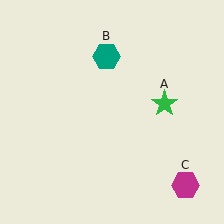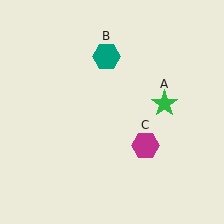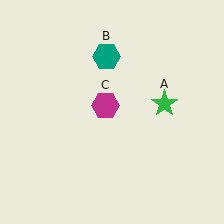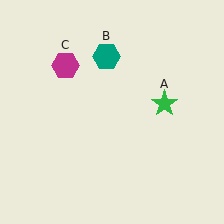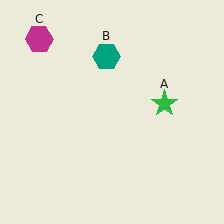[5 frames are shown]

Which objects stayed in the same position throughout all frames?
Green star (object A) and teal hexagon (object B) remained stationary.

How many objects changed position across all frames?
1 object changed position: magenta hexagon (object C).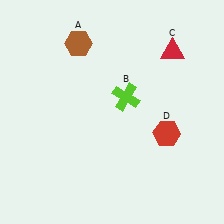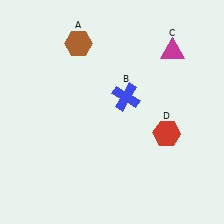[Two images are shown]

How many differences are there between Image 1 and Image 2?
There are 2 differences between the two images.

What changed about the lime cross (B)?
In Image 1, B is lime. In Image 2, it changed to blue.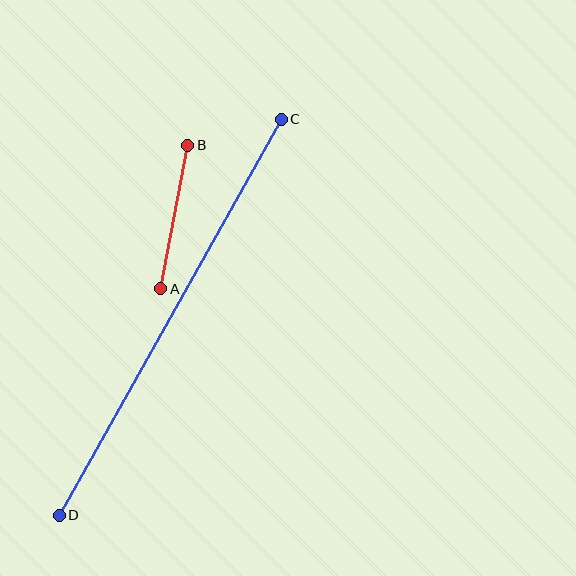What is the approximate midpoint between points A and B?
The midpoint is at approximately (174, 217) pixels.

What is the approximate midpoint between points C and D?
The midpoint is at approximately (170, 317) pixels.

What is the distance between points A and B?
The distance is approximately 146 pixels.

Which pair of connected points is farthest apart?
Points C and D are farthest apart.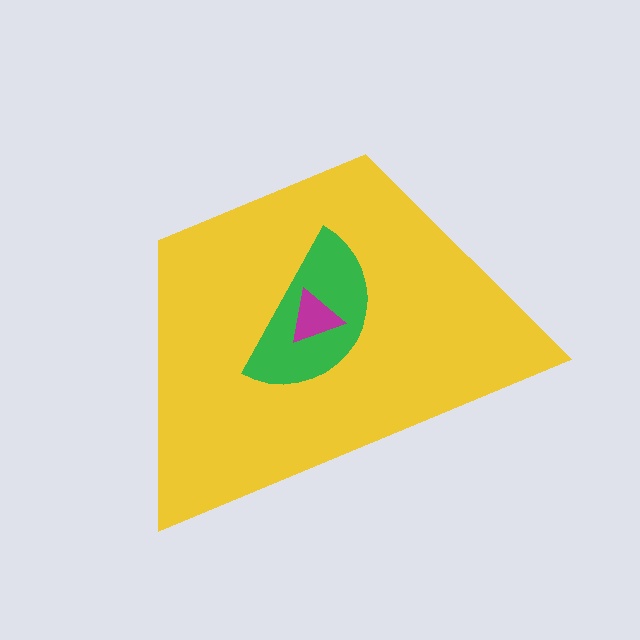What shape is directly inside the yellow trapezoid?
The green semicircle.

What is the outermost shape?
The yellow trapezoid.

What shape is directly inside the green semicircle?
The magenta triangle.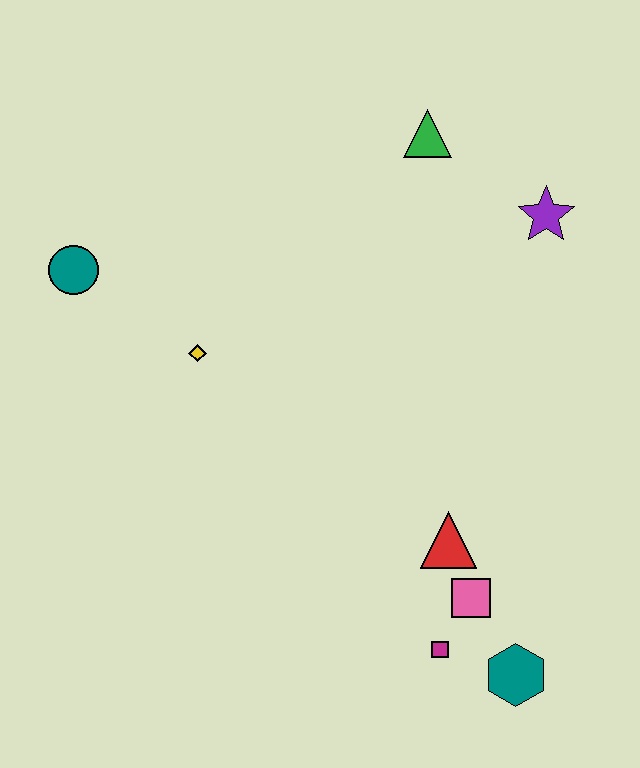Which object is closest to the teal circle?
The yellow diamond is closest to the teal circle.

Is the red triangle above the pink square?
Yes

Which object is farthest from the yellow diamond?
The teal hexagon is farthest from the yellow diamond.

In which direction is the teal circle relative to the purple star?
The teal circle is to the left of the purple star.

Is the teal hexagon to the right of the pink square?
Yes